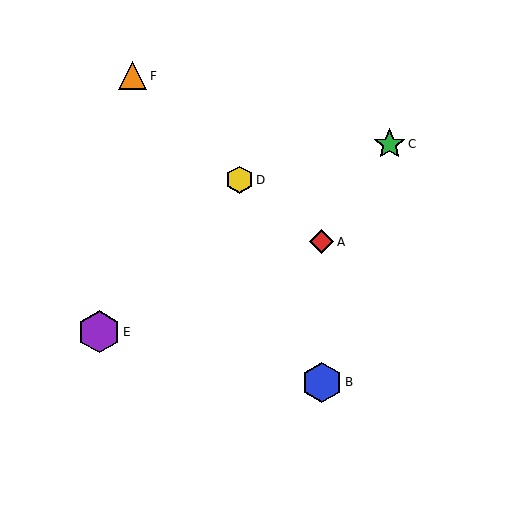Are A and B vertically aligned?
Yes, both are at x≈322.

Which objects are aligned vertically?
Objects A, B are aligned vertically.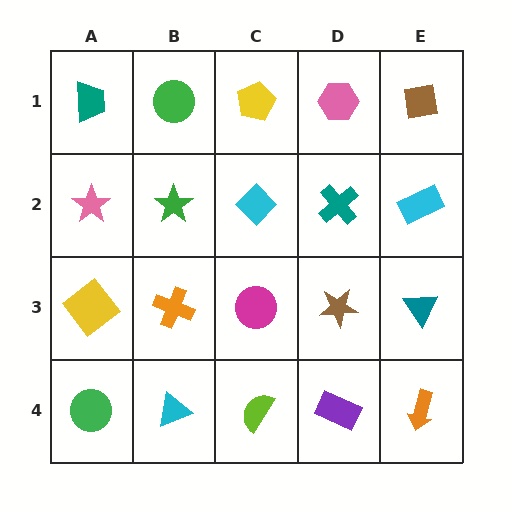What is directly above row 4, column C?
A magenta circle.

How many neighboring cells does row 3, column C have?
4.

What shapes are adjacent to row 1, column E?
A cyan rectangle (row 2, column E), a pink hexagon (row 1, column D).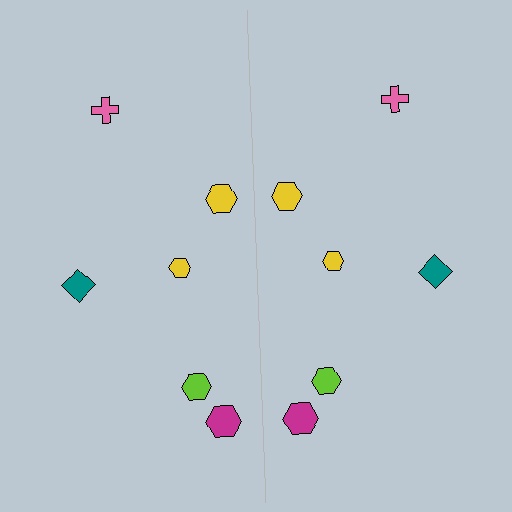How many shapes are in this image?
There are 12 shapes in this image.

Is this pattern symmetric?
Yes, this pattern has bilateral (reflection) symmetry.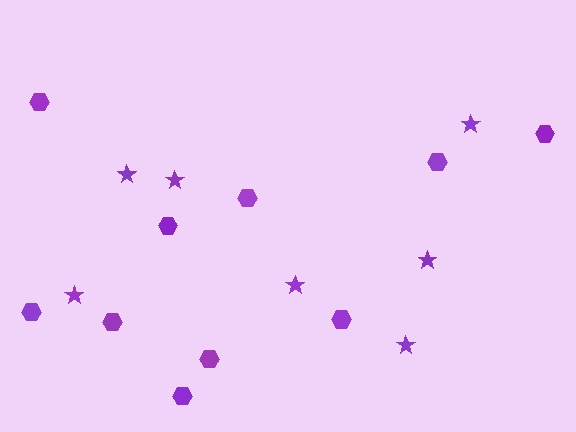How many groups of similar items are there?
There are 2 groups: one group of stars (7) and one group of hexagons (10).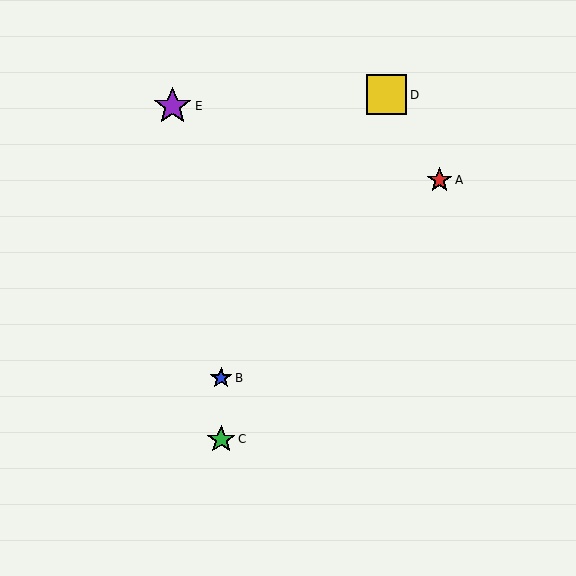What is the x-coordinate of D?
Object D is at x≈387.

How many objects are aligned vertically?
2 objects (B, C) are aligned vertically.